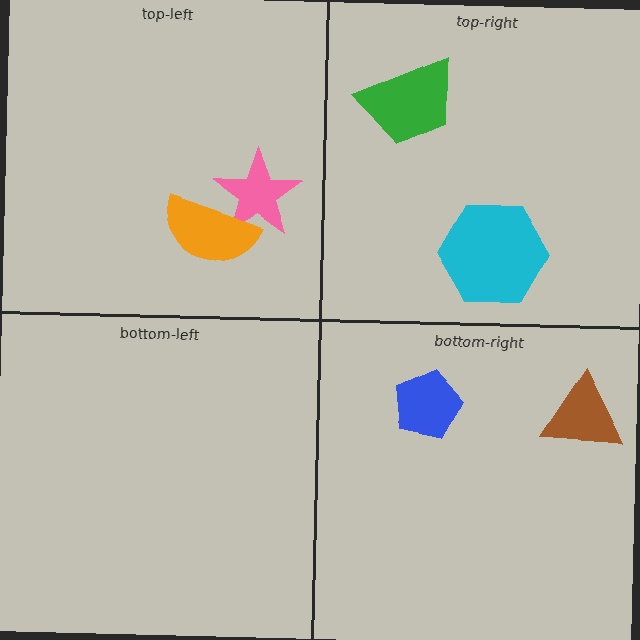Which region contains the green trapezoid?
The top-right region.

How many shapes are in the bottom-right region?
2.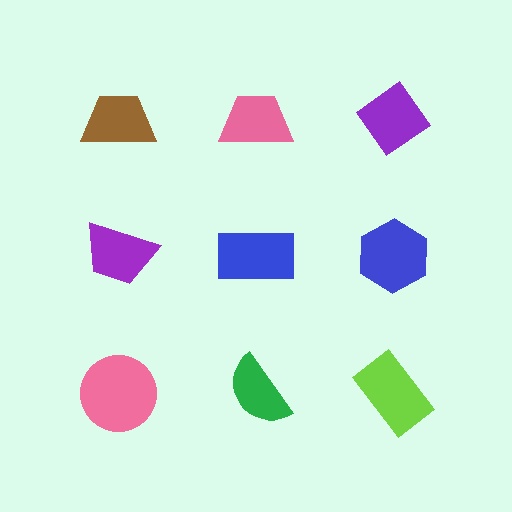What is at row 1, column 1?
A brown trapezoid.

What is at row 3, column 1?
A pink circle.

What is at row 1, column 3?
A purple diamond.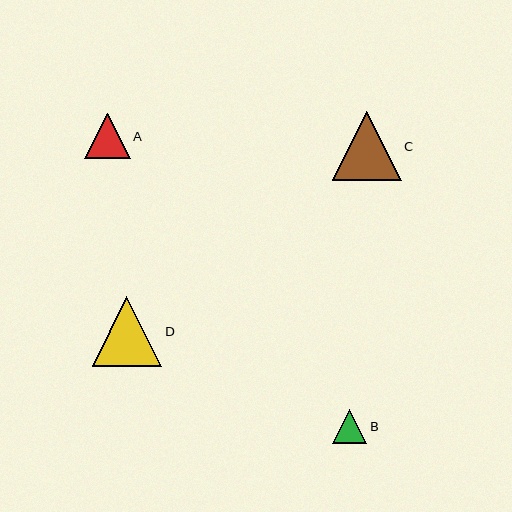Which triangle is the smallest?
Triangle B is the smallest with a size of approximately 34 pixels.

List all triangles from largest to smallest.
From largest to smallest: D, C, A, B.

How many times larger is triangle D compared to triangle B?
Triangle D is approximately 2.0 times the size of triangle B.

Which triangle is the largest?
Triangle D is the largest with a size of approximately 69 pixels.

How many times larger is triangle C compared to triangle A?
Triangle C is approximately 1.5 times the size of triangle A.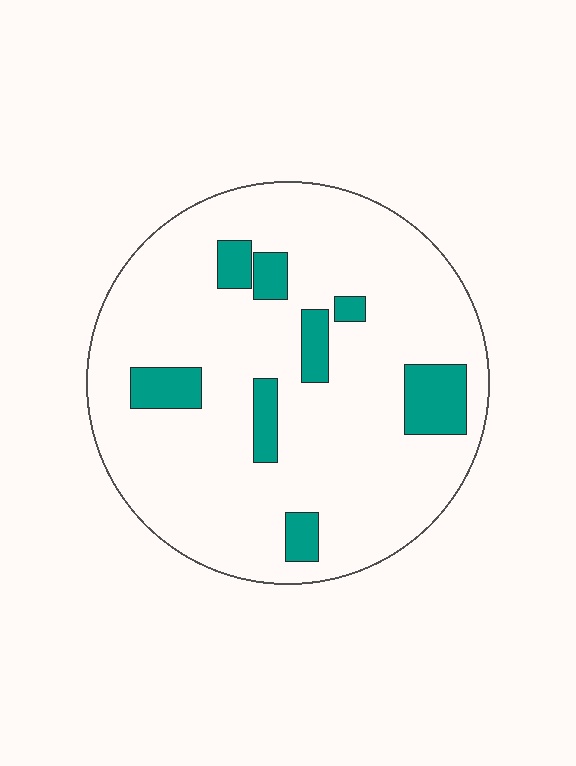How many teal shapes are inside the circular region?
8.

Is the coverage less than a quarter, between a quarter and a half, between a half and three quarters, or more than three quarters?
Less than a quarter.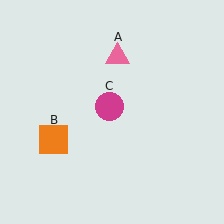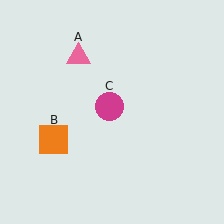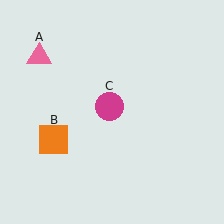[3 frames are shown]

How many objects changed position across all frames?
1 object changed position: pink triangle (object A).